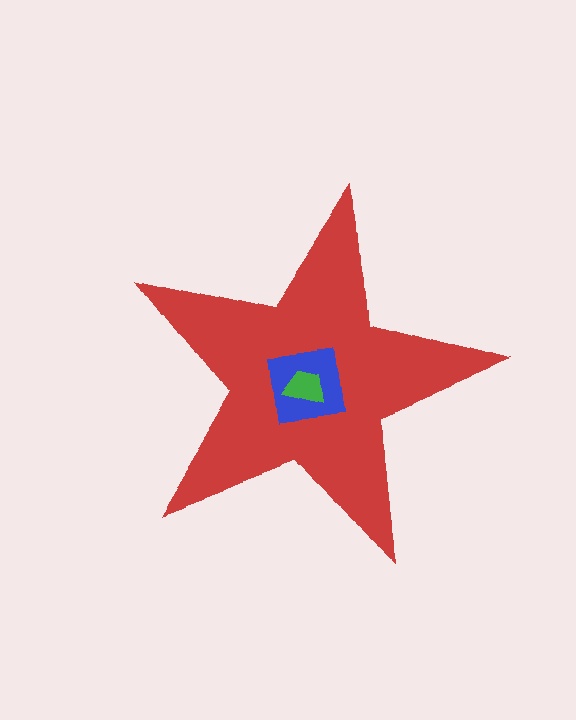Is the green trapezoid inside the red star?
Yes.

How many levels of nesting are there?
3.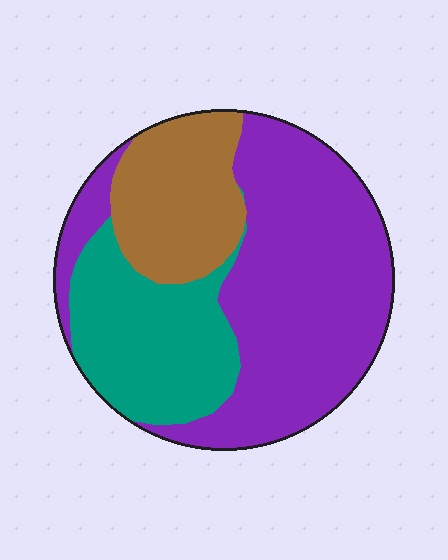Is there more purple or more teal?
Purple.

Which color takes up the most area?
Purple, at roughly 55%.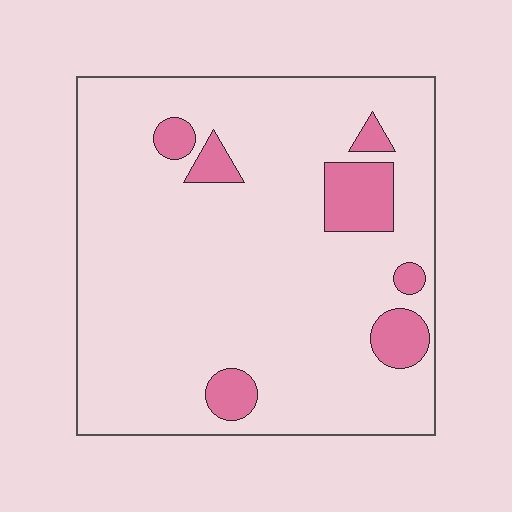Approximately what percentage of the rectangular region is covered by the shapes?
Approximately 10%.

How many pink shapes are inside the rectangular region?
7.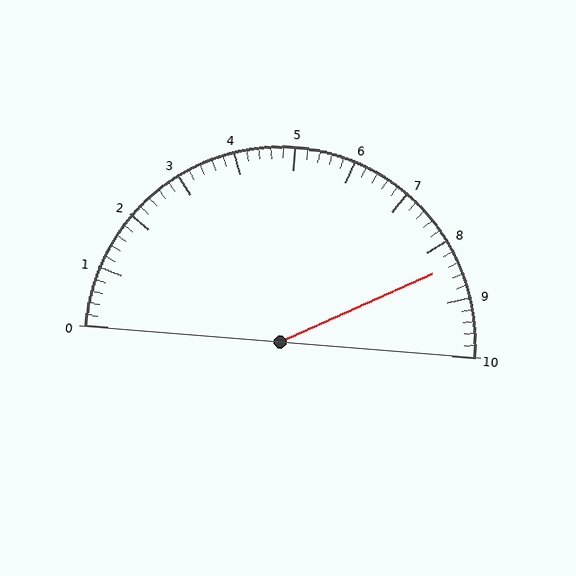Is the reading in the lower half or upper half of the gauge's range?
The reading is in the upper half of the range (0 to 10).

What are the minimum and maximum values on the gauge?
The gauge ranges from 0 to 10.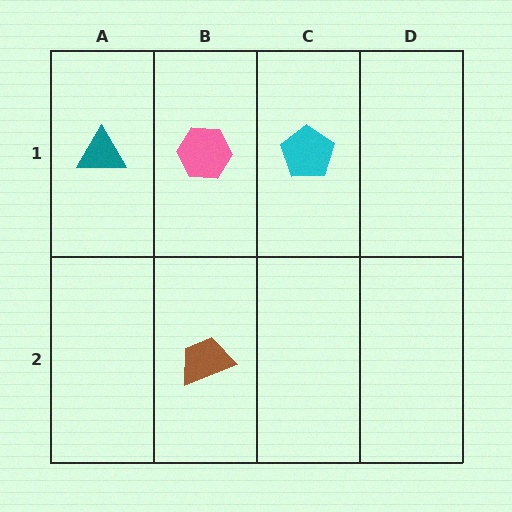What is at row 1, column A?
A teal triangle.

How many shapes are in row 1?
3 shapes.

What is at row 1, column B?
A pink hexagon.